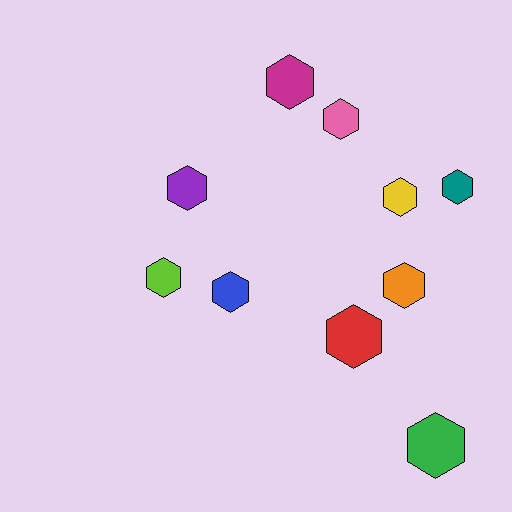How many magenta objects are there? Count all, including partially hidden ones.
There is 1 magenta object.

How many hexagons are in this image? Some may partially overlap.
There are 10 hexagons.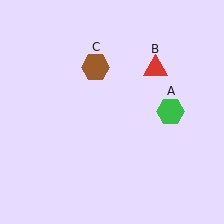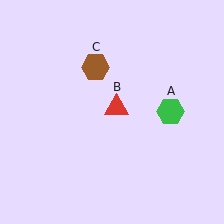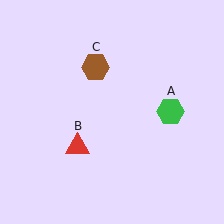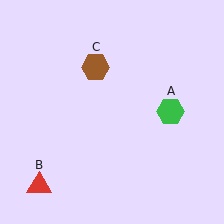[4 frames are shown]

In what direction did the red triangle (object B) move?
The red triangle (object B) moved down and to the left.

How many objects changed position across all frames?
1 object changed position: red triangle (object B).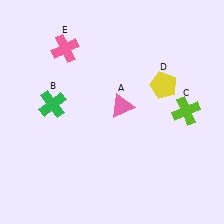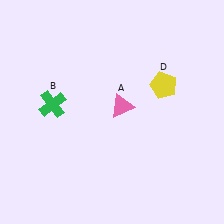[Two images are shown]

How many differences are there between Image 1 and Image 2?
There are 2 differences between the two images.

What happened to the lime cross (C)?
The lime cross (C) was removed in Image 2. It was in the top-right area of Image 1.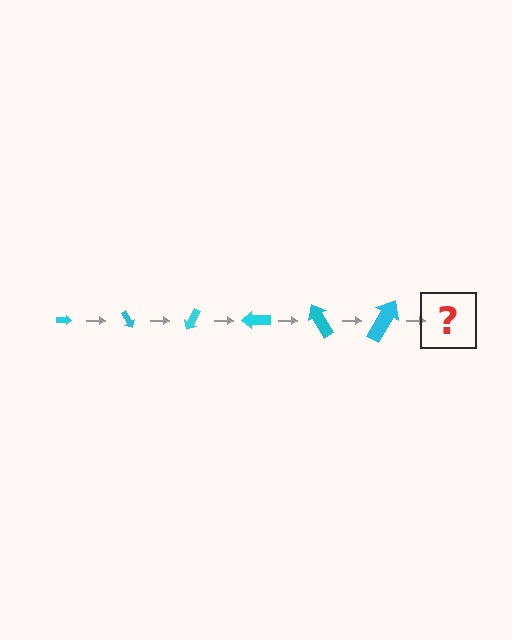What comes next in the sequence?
The next element should be an arrow, larger than the previous one and rotated 360 degrees from the start.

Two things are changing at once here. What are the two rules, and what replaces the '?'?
The two rules are that the arrow grows larger each step and it rotates 60 degrees each step. The '?' should be an arrow, larger than the previous one and rotated 360 degrees from the start.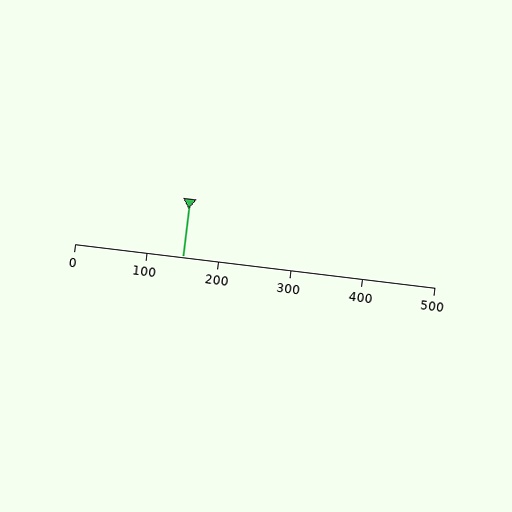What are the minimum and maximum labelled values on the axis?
The axis runs from 0 to 500.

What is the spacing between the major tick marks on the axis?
The major ticks are spaced 100 apart.